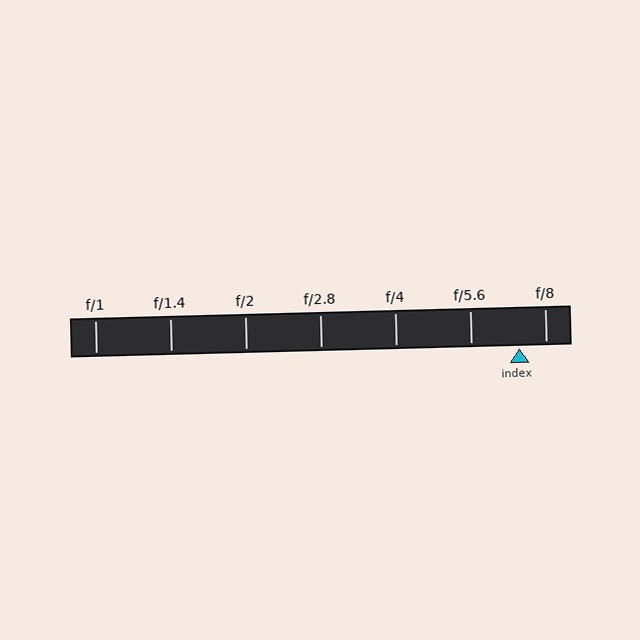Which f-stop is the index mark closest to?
The index mark is closest to f/8.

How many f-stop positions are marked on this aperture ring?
There are 7 f-stop positions marked.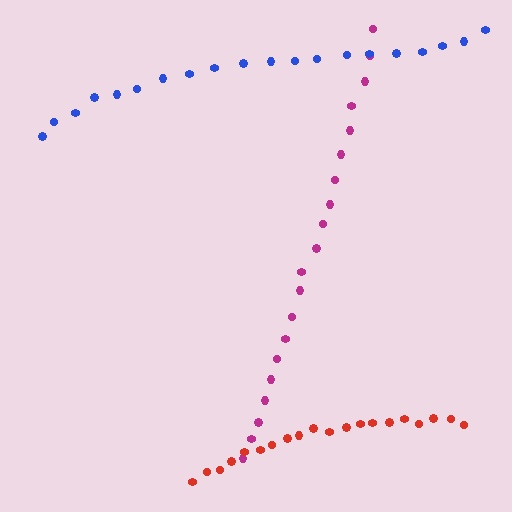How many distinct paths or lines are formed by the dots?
There are 3 distinct paths.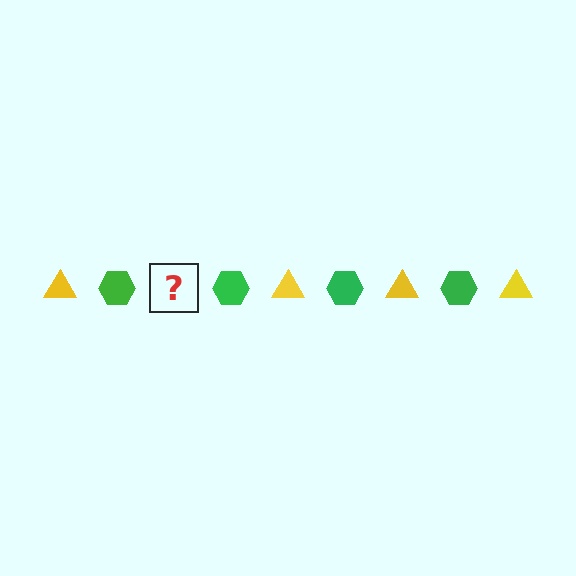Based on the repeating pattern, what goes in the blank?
The blank should be a yellow triangle.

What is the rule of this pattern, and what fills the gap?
The rule is that the pattern alternates between yellow triangle and green hexagon. The gap should be filled with a yellow triangle.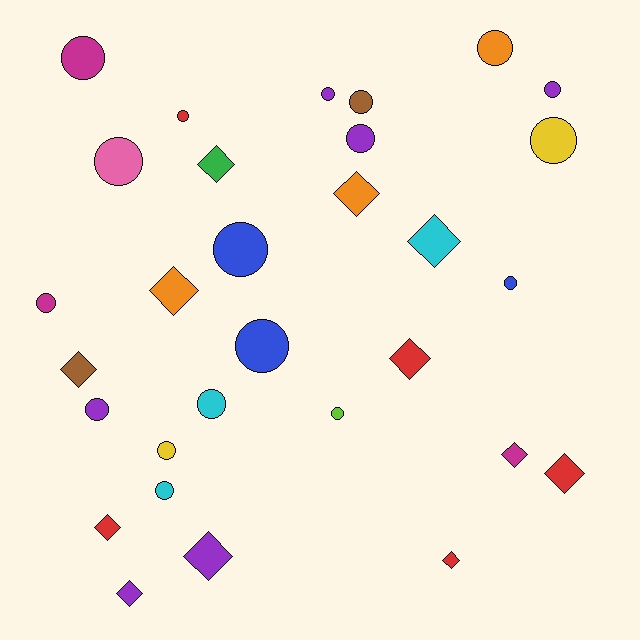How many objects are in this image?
There are 30 objects.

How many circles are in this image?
There are 18 circles.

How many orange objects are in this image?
There are 3 orange objects.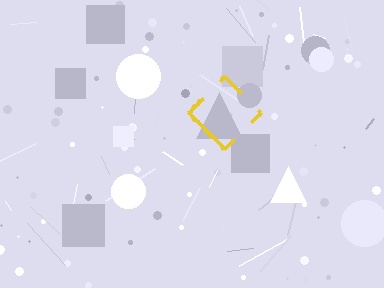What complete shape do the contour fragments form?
The contour fragments form a diamond.